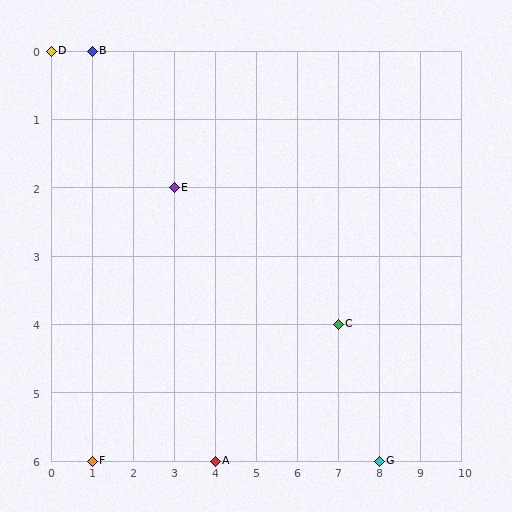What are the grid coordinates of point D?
Point D is at grid coordinates (0, 0).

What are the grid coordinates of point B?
Point B is at grid coordinates (1, 0).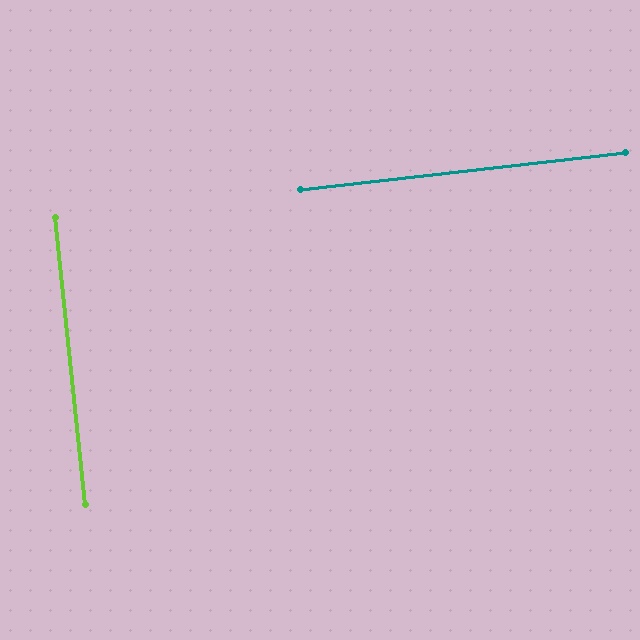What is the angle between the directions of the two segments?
Approximately 90 degrees.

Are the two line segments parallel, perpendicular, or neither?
Perpendicular — they meet at approximately 90°.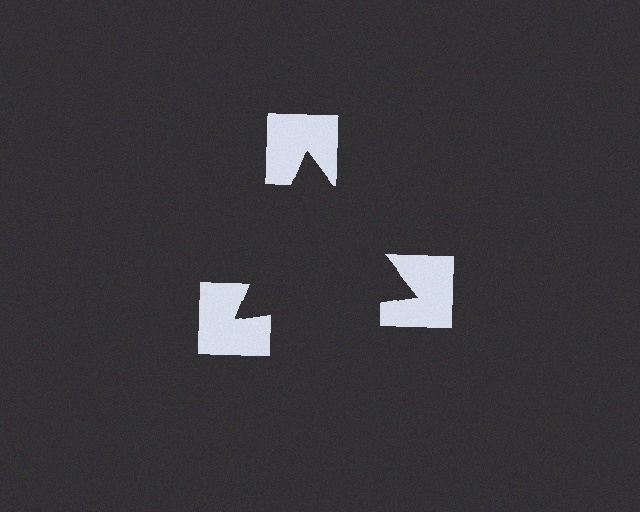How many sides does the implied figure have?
3 sides.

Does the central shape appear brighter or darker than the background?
It typically appears slightly darker than the background, even though no actual brightness change is drawn.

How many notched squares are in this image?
There are 3 — one at each vertex of the illusory triangle.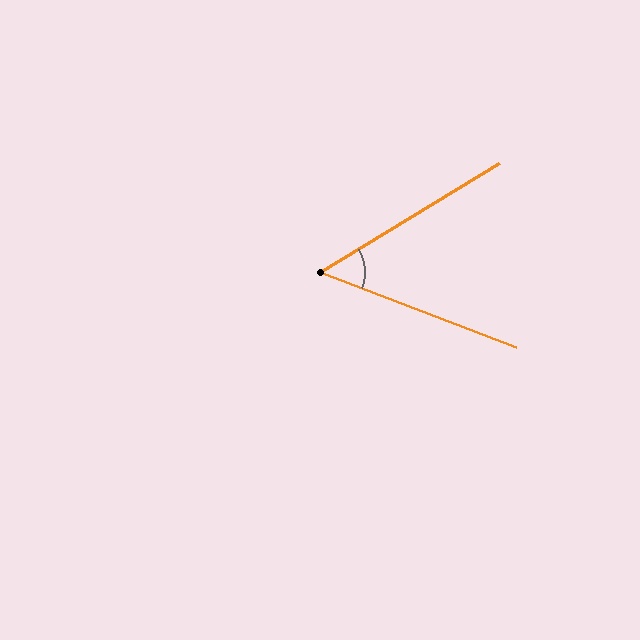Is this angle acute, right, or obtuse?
It is acute.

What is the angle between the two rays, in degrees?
Approximately 52 degrees.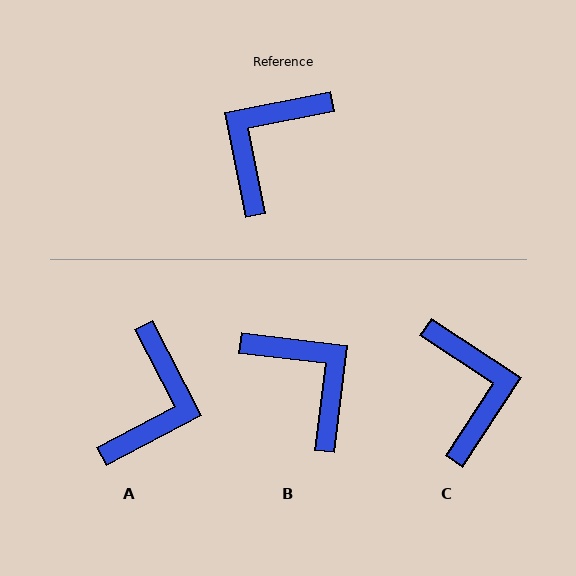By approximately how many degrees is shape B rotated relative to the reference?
Approximately 108 degrees clockwise.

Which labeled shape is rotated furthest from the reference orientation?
A, about 164 degrees away.